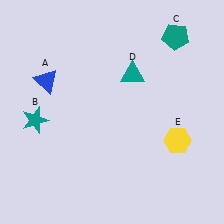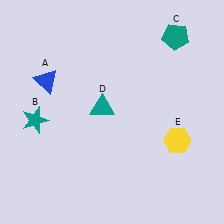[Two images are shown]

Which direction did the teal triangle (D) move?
The teal triangle (D) moved down.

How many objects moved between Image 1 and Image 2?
1 object moved between the two images.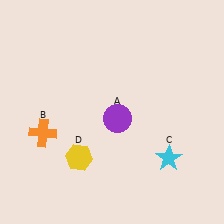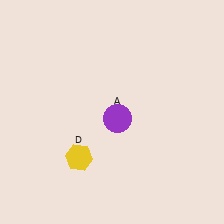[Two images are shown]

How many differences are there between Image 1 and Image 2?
There are 2 differences between the two images.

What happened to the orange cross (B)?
The orange cross (B) was removed in Image 2. It was in the bottom-left area of Image 1.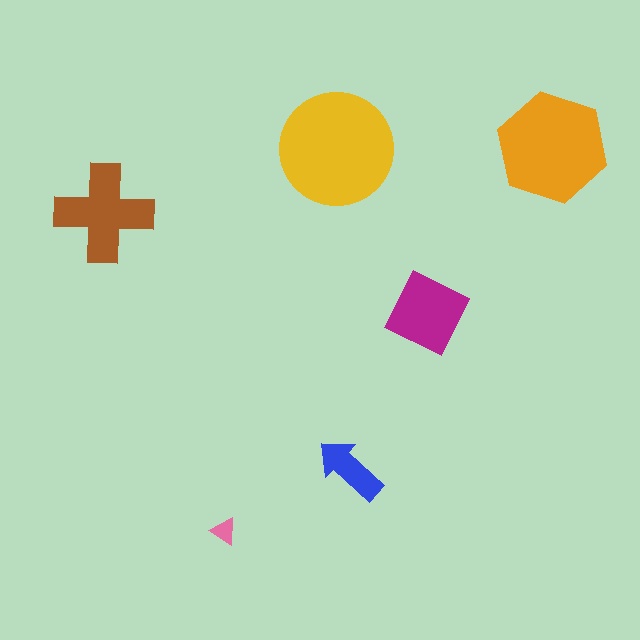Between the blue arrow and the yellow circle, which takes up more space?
The yellow circle.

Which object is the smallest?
The pink triangle.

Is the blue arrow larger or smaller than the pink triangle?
Larger.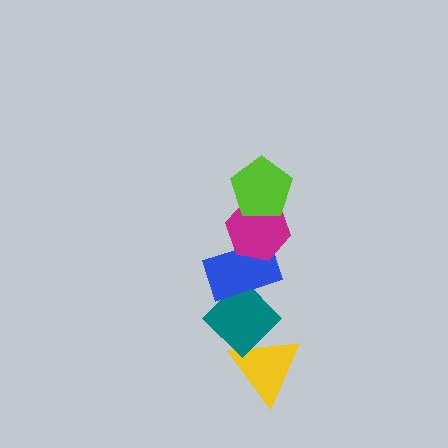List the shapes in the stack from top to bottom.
From top to bottom: the lime pentagon, the magenta hexagon, the blue rectangle, the teal diamond, the yellow triangle.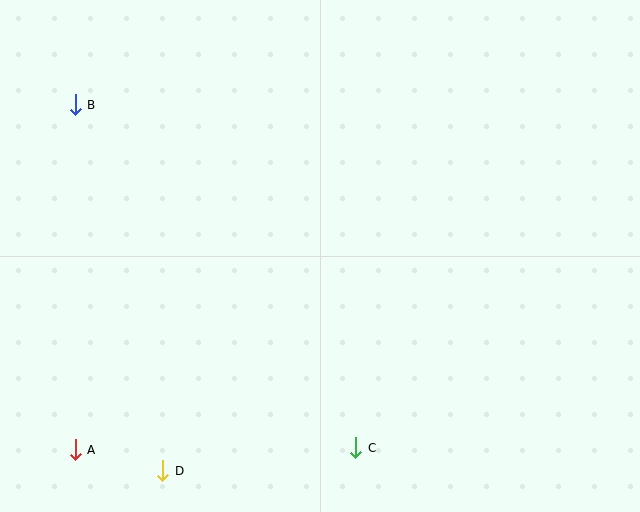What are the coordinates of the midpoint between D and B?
The midpoint between D and B is at (119, 288).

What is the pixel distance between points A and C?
The distance between A and C is 281 pixels.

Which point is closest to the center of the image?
Point C at (356, 448) is closest to the center.